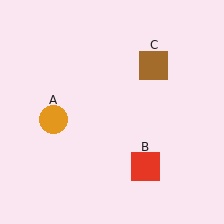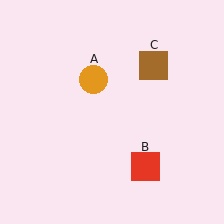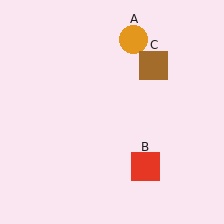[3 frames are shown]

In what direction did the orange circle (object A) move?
The orange circle (object A) moved up and to the right.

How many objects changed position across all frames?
1 object changed position: orange circle (object A).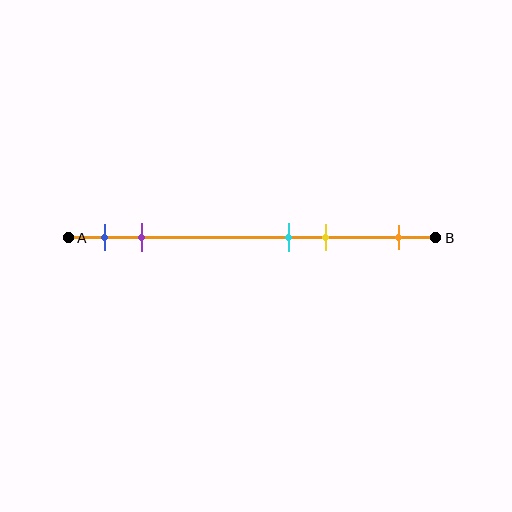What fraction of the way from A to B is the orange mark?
The orange mark is approximately 90% (0.9) of the way from A to B.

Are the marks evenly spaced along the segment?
No, the marks are not evenly spaced.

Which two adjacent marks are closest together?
The cyan and yellow marks are the closest adjacent pair.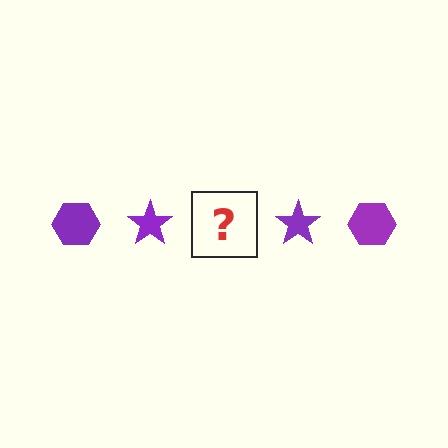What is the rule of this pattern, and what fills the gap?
The rule is that the pattern cycles through hexagon, star shapes in purple. The gap should be filled with a purple hexagon.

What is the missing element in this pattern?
The missing element is a purple hexagon.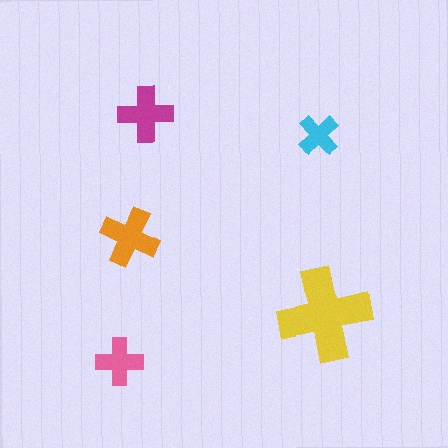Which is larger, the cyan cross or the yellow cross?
The yellow one.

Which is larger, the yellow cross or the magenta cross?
The yellow one.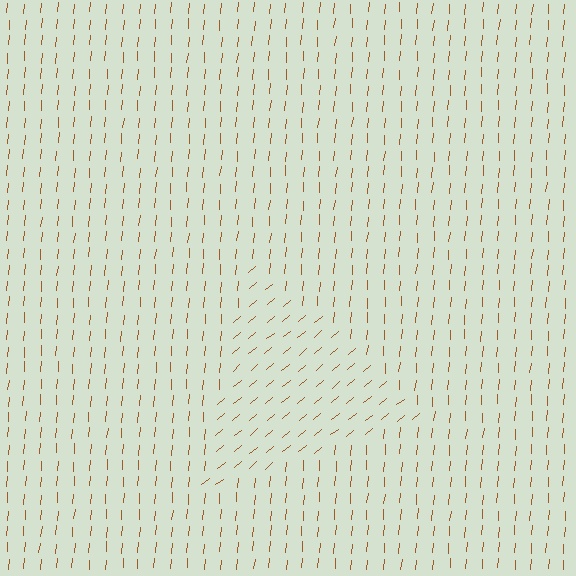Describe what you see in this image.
The image is filled with small brown line segments. A triangle region in the image has lines oriented differently from the surrounding lines, creating a visible texture boundary.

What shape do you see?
I see a triangle.